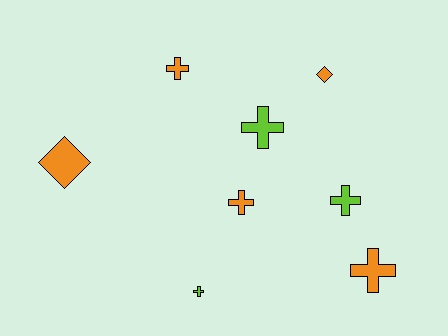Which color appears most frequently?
Orange, with 5 objects.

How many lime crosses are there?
There are 3 lime crosses.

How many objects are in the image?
There are 8 objects.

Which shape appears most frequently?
Cross, with 6 objects.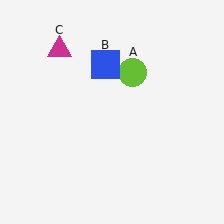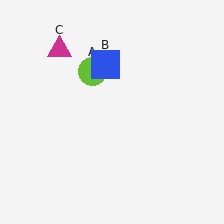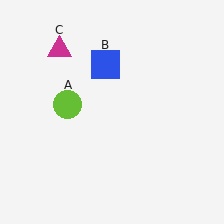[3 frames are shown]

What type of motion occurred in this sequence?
The lime circle (object A) rotated counterclockwise around the center of the scene.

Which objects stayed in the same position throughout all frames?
Blue square (object B) and magenta triangle (object C) remained stationary.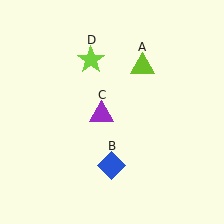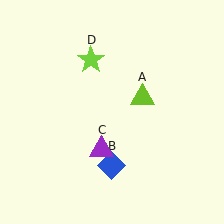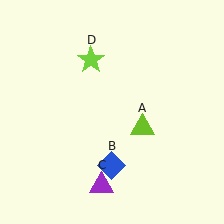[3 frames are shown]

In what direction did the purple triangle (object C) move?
The purple triangle (object C) moved down.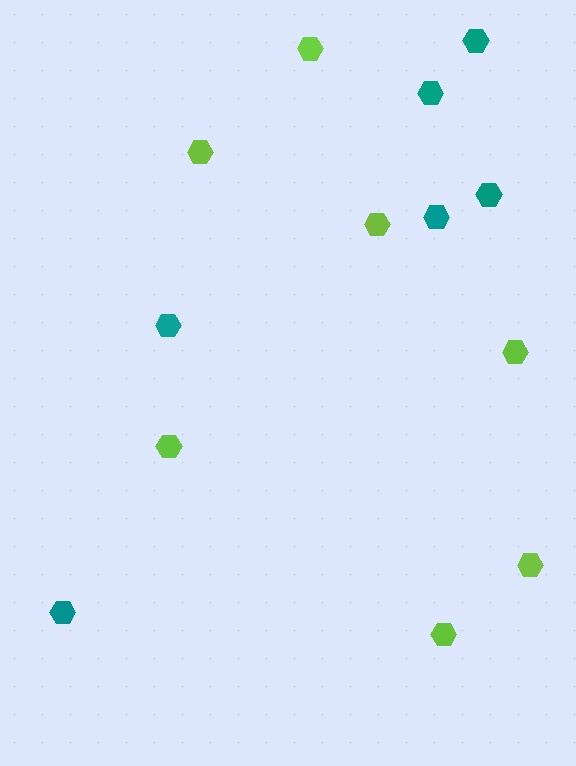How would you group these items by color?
There are 2 groups: one group of teal hexagons (6) and one group of lime hexagons (7).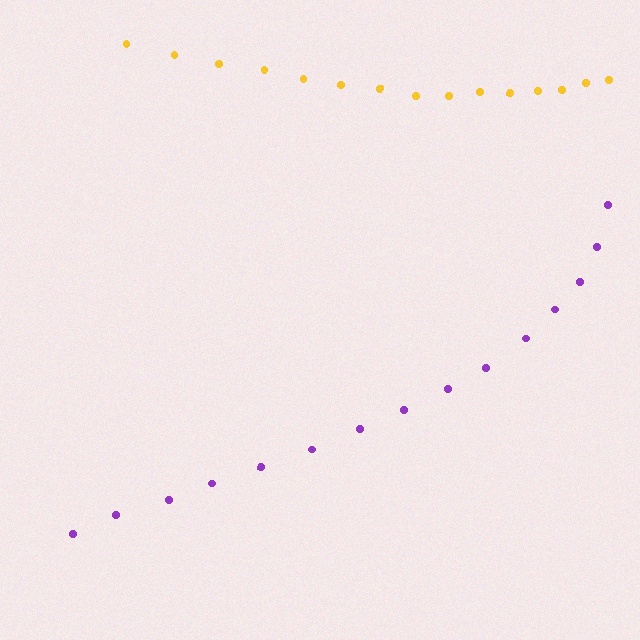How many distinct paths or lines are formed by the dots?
There are 2 distinct paths.